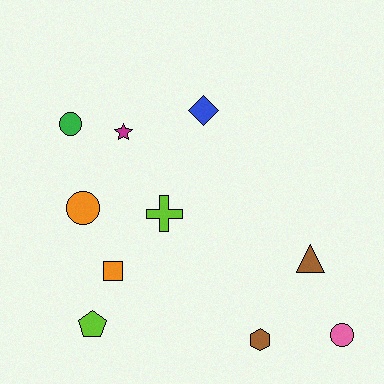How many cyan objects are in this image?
There are no cyan objects.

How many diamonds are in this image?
There is 1 diamond.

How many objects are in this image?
There are 10 objects.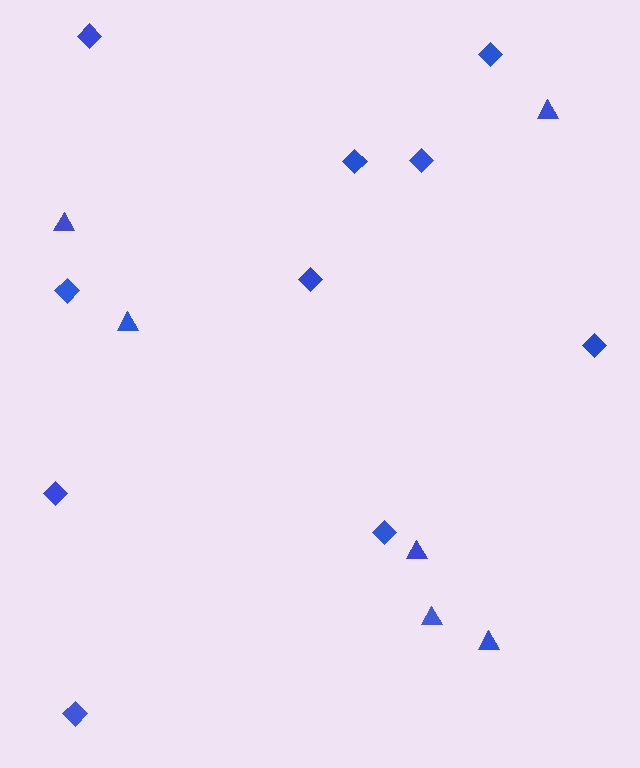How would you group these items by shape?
There are 2 groups: one group of triangles (6) and one group of diamonds (10).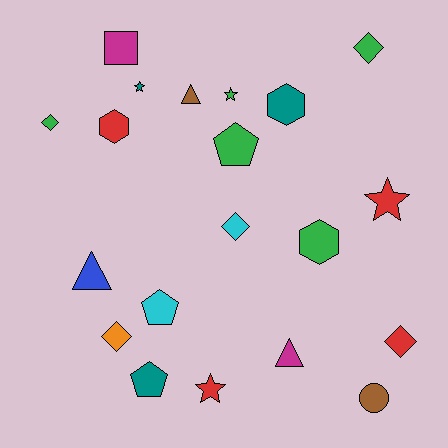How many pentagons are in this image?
There are 3 pentagons.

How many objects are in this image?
There are 20 objects.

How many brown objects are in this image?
There are 2 brown objects.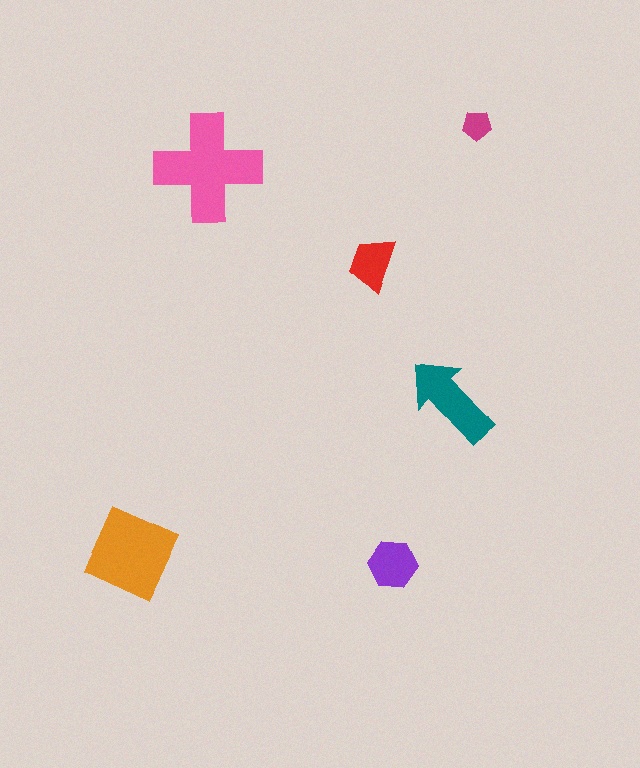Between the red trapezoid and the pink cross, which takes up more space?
The pink cross.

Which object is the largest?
The pink cross.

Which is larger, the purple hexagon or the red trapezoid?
The purple hexagon.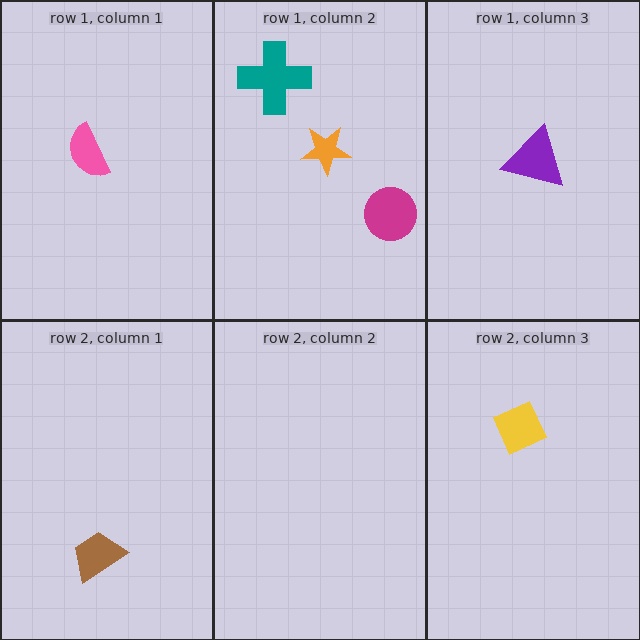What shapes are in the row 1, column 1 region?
The pink semicircle.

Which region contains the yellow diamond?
The row 2, column 3 region.